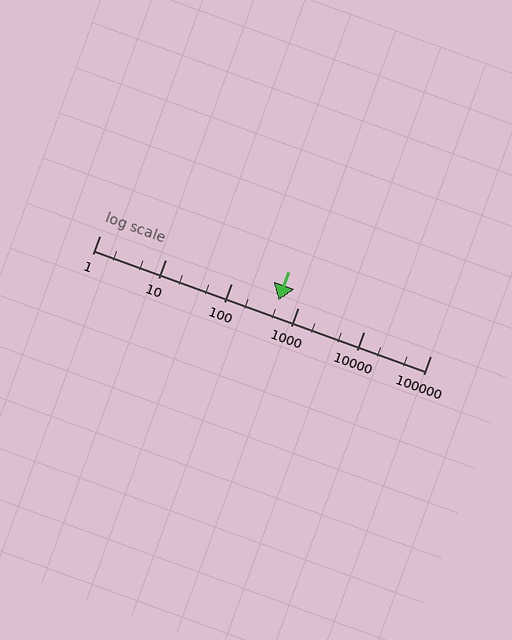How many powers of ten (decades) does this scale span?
The scale spans 5 decades, from 1 to 100000.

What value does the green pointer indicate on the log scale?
The pointer indicates approximately 510.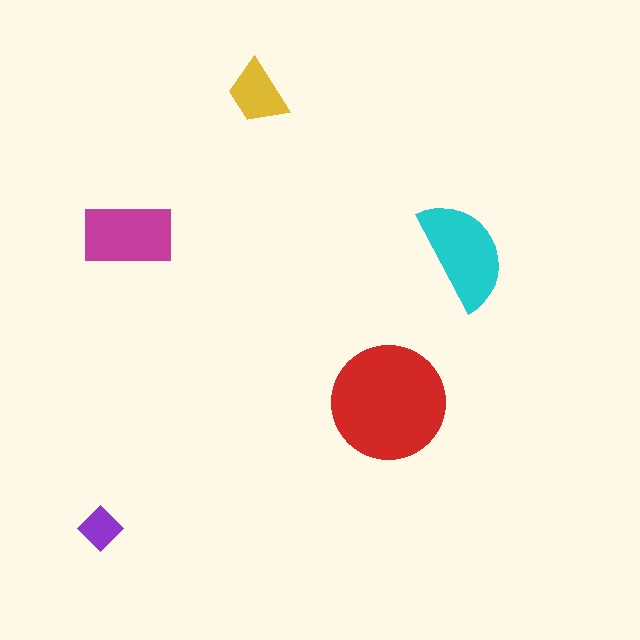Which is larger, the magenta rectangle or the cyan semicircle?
The cyan semicircle.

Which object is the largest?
The red circle.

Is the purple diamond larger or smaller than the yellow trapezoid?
Smaller.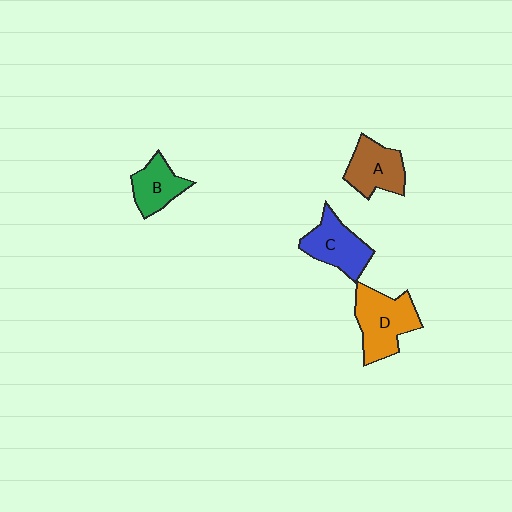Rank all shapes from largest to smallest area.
From largest to smallest: D (orange), C (blue), A (brown), B (green).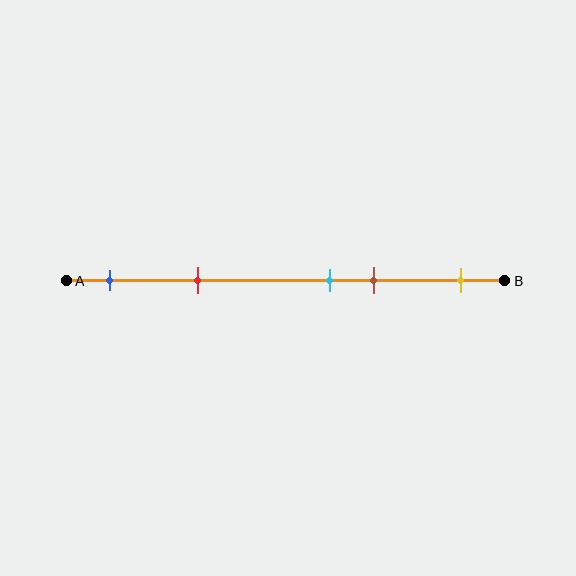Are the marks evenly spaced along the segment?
No, the marks are not evenly spaced.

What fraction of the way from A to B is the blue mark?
The blue mark is approximately 10% (0.1) of the way from A to B.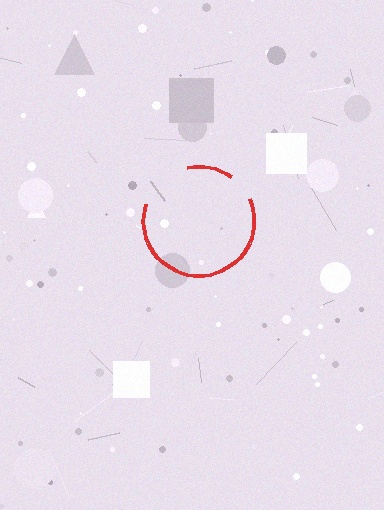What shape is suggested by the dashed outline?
The dashed outline suggests a circle.